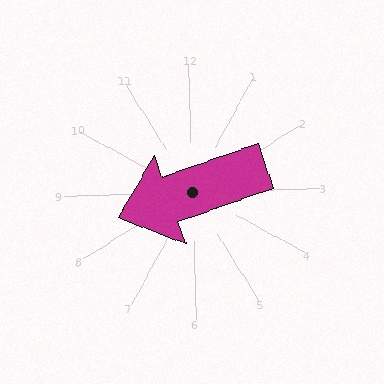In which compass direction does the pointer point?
West.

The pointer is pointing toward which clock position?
Roughly 8 o'clock.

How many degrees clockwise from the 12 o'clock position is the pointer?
Approximately 252 degrees.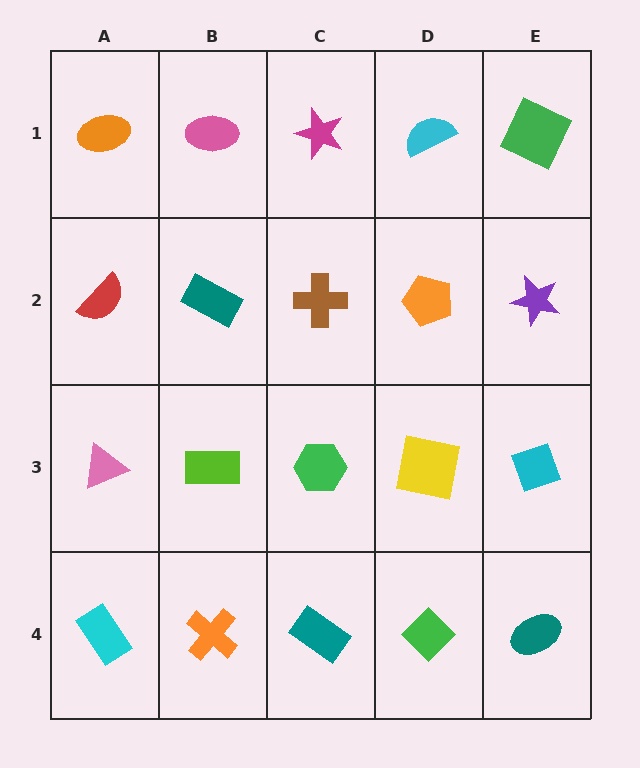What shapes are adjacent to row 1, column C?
A brown cross (row 2, column C), a pink ellipse (row 1, column B), a cyan semicircle (row 1, column D).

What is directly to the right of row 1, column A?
A pink ellipse.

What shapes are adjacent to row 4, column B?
A lime rectangle (row 3, column B), a cyan rectangle (row 4, column A), a teal rectangle (row 4, column C).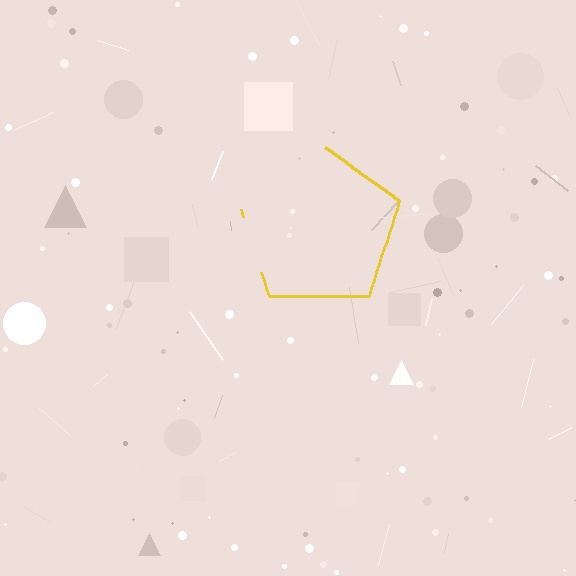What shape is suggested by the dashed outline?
The dashed outline suggests a pentagon.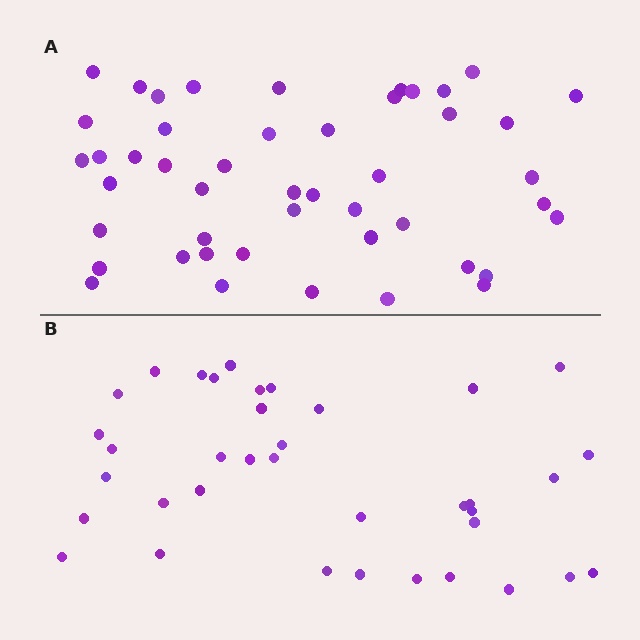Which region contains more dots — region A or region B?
Region A (the top region) has more dots.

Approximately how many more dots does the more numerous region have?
Region A has roughly 10 or so more dots than region B.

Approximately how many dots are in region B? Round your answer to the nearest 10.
About 40 dots. (The exact count is 37, which rounds to 40.)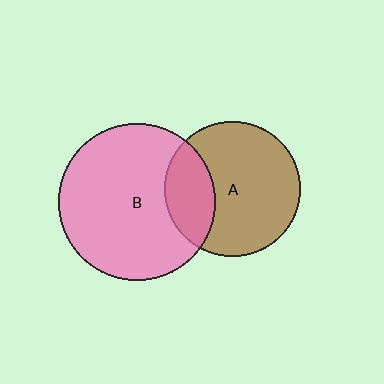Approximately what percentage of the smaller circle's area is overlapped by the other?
Approximately 25%.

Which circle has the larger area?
Circle B (pink).